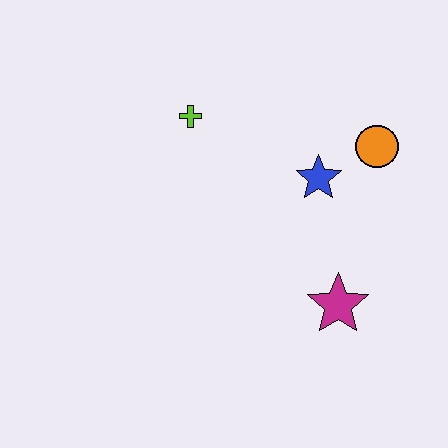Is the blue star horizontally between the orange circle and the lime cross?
Yes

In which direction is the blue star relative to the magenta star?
The blue star is above the magenta star.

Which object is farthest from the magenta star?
The lime cross is farthest from the magenta star.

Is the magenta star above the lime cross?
No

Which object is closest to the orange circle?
The blue star is closest to the orange circle.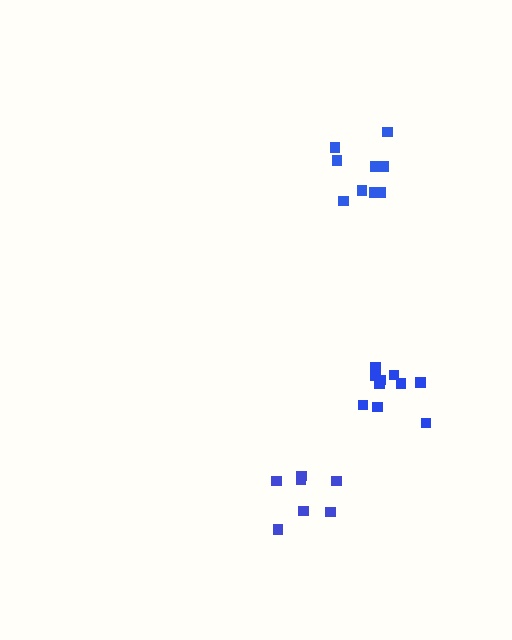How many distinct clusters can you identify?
There are 3 distinct clusters.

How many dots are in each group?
Group 1: 9 dots, Group 2: 7 dots, Group 3: 10 dots (26 total).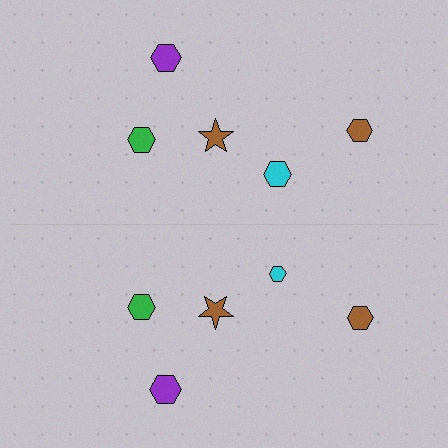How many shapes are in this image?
There are 10 shapes in this image.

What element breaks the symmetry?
The cyan hexagon on the bottom side has a different size than its mirror counterpart.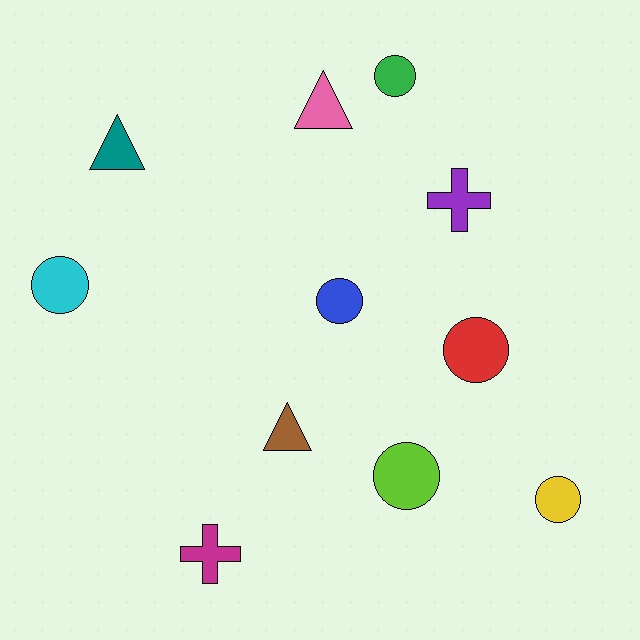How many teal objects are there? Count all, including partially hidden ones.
There is 1 teal object.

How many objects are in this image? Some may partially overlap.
There are 11 objects.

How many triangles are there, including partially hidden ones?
There are 3 triangles.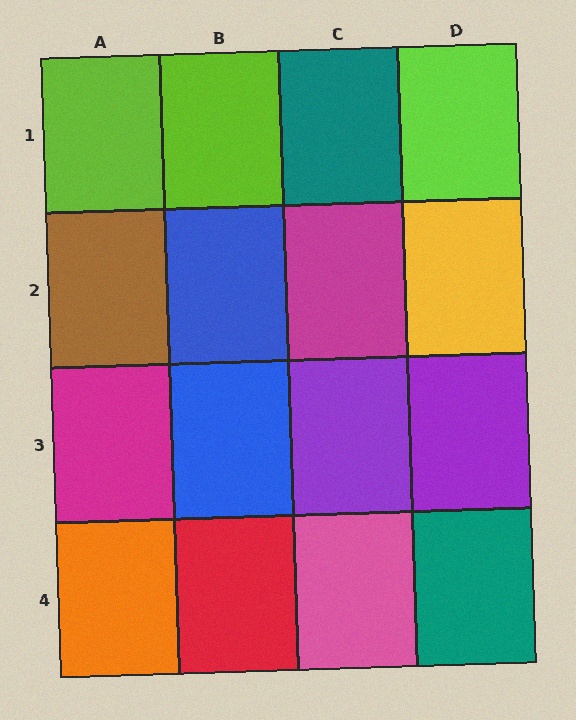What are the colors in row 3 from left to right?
Magenta, blue, purple, purple.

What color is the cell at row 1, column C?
Teal.